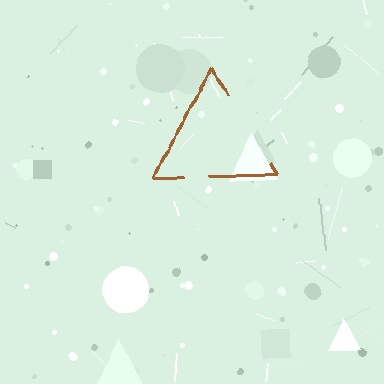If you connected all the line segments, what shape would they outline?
They would outline a triangle.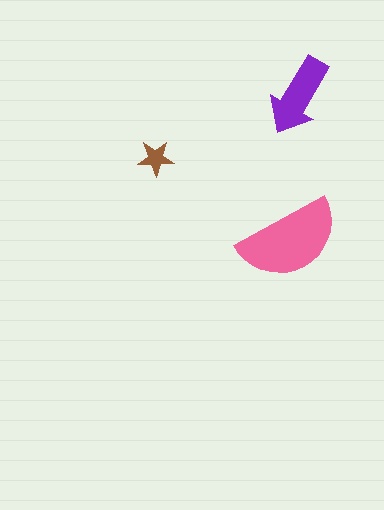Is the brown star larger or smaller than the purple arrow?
Smaller.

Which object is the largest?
The pink semicircle.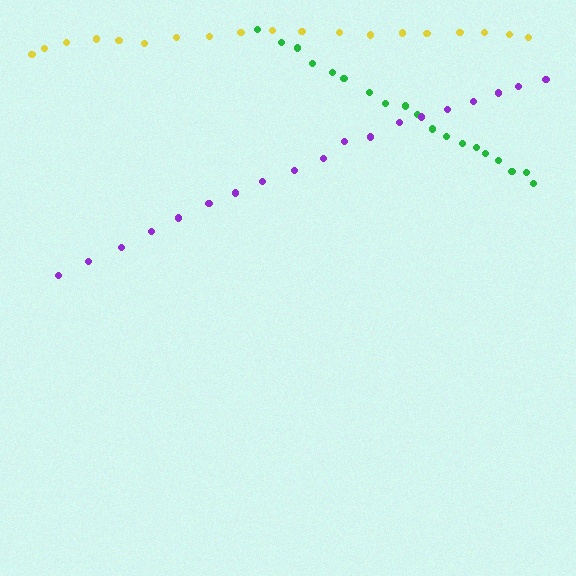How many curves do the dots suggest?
There are 3 distinct paths.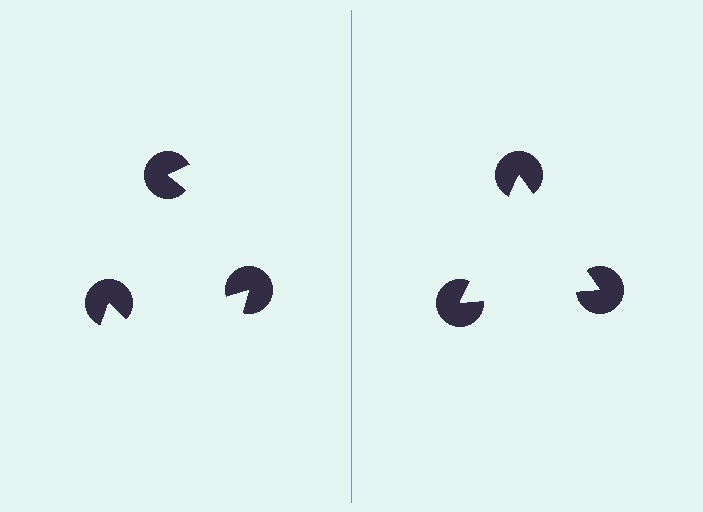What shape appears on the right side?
An illusory triangle.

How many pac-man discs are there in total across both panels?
6 — 3 on each side.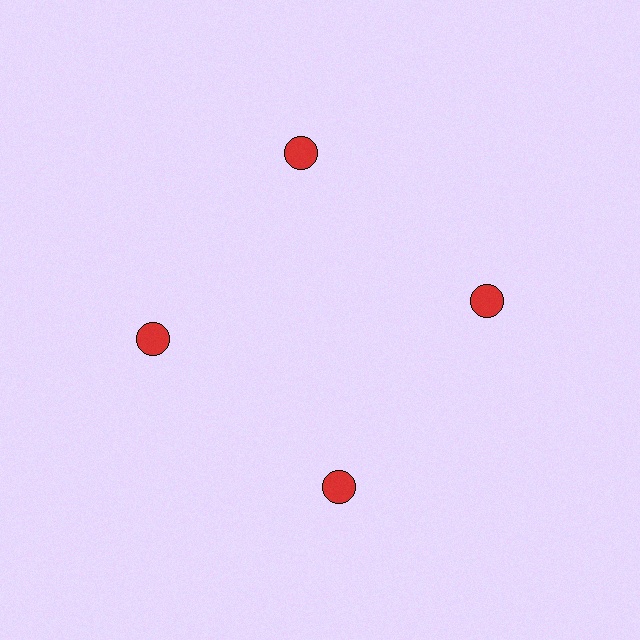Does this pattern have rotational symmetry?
Yes, this pattern has 4-fold rotational symmetry. It looks the same after rotating 90 degrees around the center.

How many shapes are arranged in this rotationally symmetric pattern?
There are 4 shapes, arranged in 4 groups of 1.